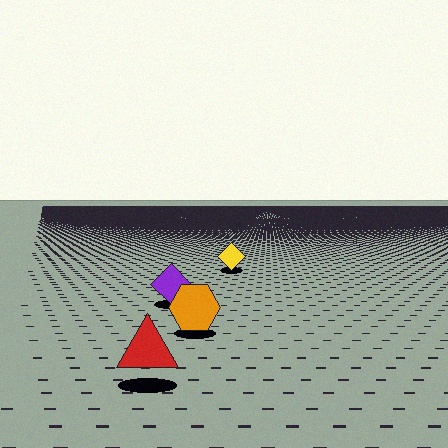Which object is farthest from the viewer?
The yellow diamond is farthest from the viewer. It appears smaller and the ground texture around it is denser.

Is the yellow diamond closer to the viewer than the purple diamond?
No. The purple diamond is closer — you can tell from the texture gradient: the ground texture is coarser near it.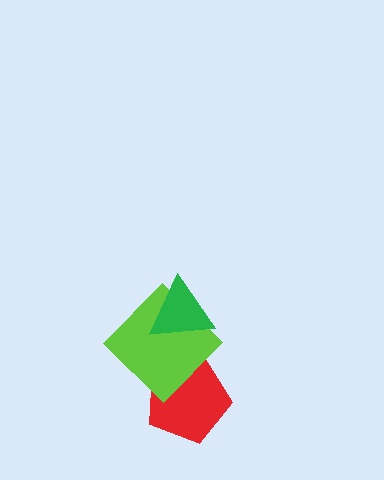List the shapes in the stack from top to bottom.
From top to bottom: the green triangle, the lime diamond, the red pentagon.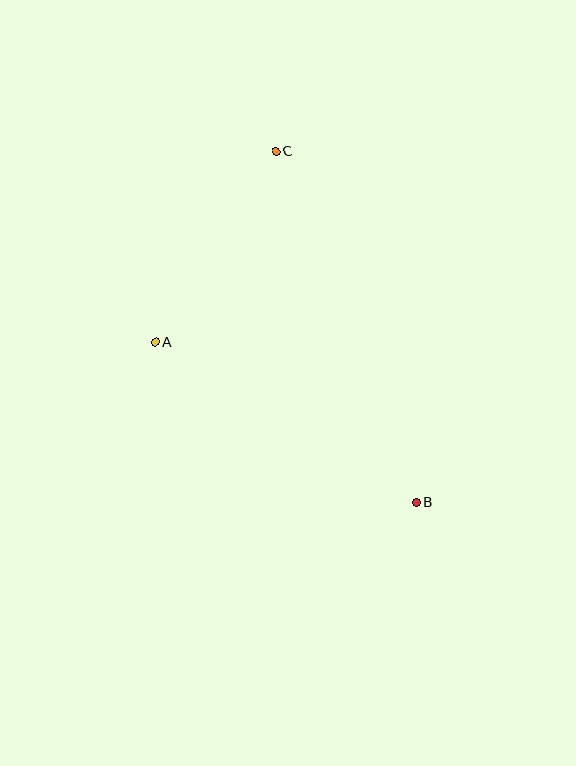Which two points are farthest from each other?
Points B and C are farthest from each other.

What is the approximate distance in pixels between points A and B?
The distance between A and B is approximately 306 pixels.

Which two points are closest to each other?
Points A and C are closest to each other.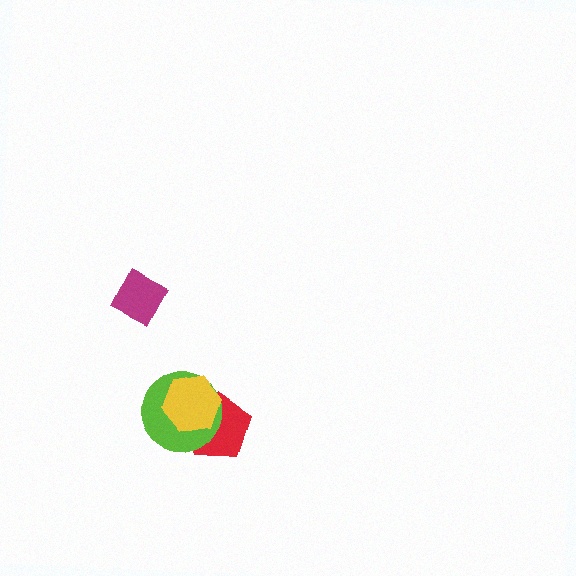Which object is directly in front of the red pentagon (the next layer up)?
The lime circle is directly in front of the red pentagon.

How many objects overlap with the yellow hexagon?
2 objects overlap with the yellow hexagon.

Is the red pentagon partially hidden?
Yes, it is partially covered by another shape.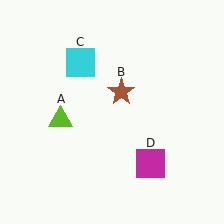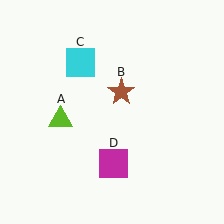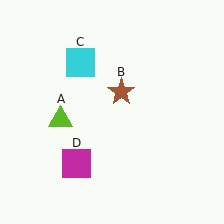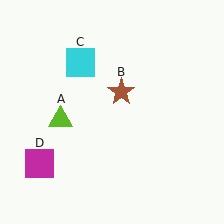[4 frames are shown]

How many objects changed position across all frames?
1 object changed position: magenta square (object D).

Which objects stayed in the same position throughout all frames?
Lime triangle (object A) and brown star (object B) and cyan square (object C) remained stationary.